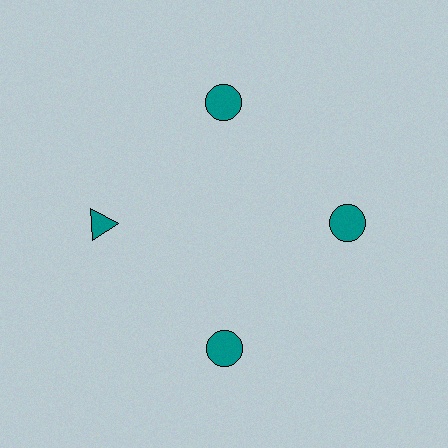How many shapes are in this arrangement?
There are 4 shapes arranged in a ring pattern.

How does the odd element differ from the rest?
It has a different shape: triangle instead of circle.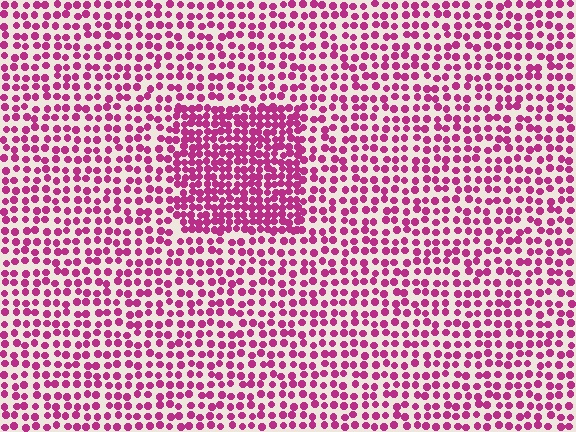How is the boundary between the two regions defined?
The boundary is defined by a change in element density (approximately 1.9x ratio). All elements are the same color, size, and shape.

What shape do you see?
I see a rectangle.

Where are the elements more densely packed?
The elements are more densely packed inside the rectangle boundary.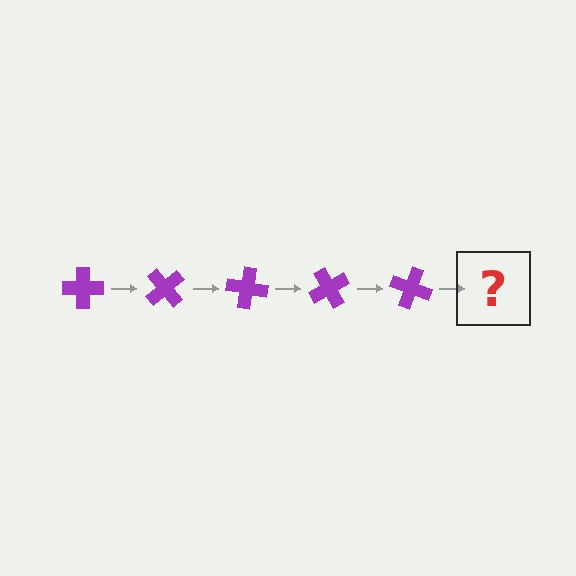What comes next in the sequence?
The next element should be a purple cross rotated 250 degrees.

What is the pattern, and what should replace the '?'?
The pattern is that the cross rotates 50 degrees each step. The '?' should be a purple cross rotated 250 degrees.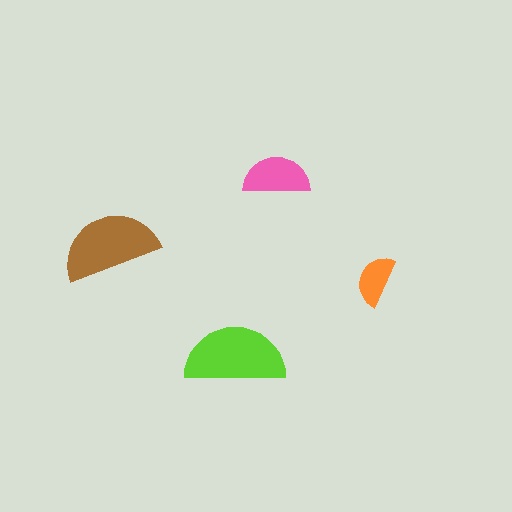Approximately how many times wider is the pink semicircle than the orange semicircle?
About 1.5 times wider.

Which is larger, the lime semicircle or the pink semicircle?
The lime one.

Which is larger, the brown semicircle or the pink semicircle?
The brown one.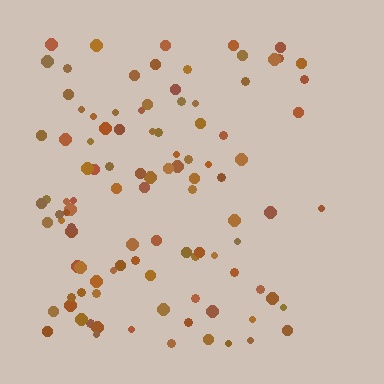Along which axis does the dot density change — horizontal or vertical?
Horizontal.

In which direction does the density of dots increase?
From right to left, with the left side densest.